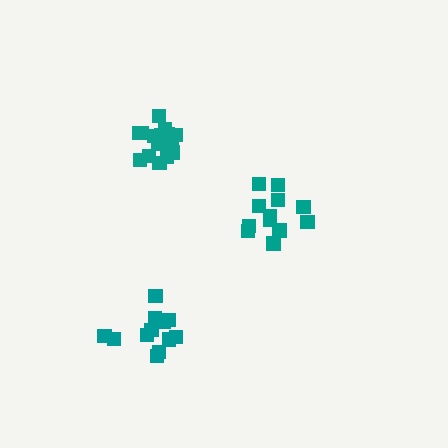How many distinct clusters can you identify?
There are 3 distinct clusters.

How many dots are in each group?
Group 1: 12 dots, Group 2: 12 dots, Group 3: 15 dots (39 total).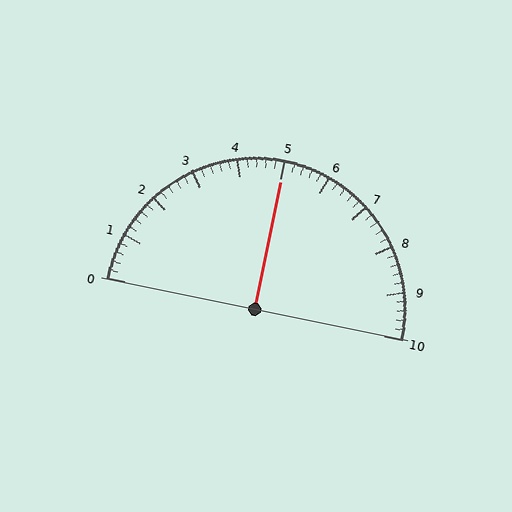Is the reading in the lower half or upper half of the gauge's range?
The reading is in the upper half of the range (0 to 10).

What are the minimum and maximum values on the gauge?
The gauge ranges from 0 to 10.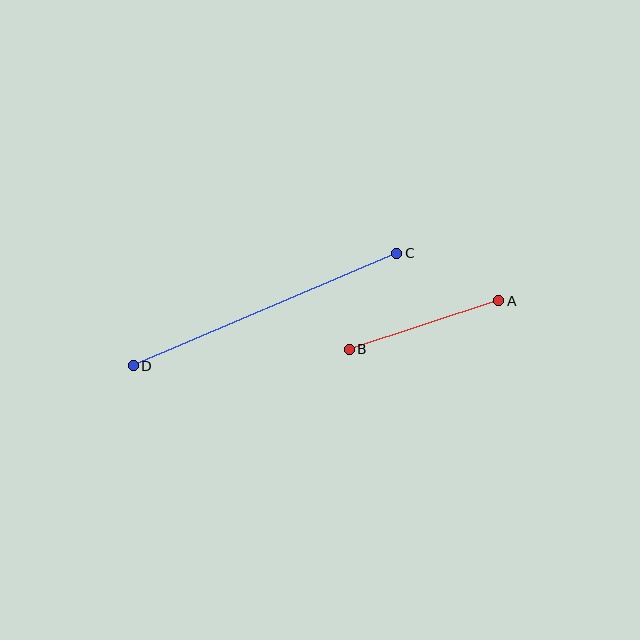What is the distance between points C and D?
The distance is approximately 286 pixels.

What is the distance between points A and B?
The distance is approximately 157 pixels.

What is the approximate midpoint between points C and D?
The midpoint is at approximately (265, 310) pixels.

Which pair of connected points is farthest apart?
Points C and D are farthest apart.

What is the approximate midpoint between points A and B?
The midpoint is at approximately (424, 325) pixels.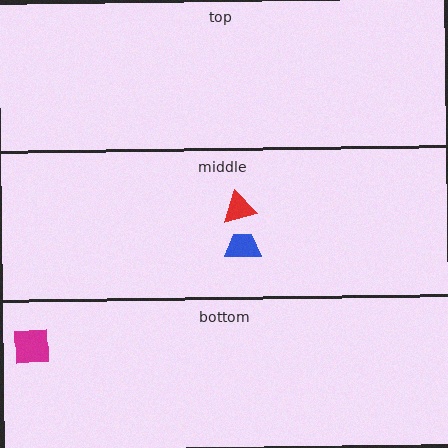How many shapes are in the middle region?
2.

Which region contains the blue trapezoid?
The middle region.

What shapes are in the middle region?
The blue trapezoid, the red triangle.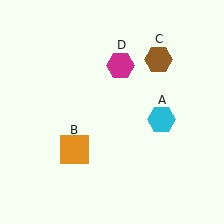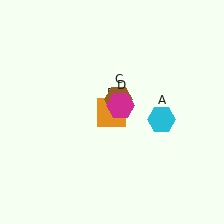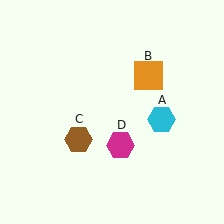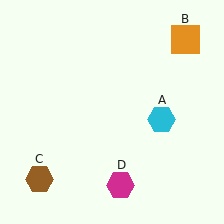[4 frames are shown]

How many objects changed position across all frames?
3 objects changed position: orange square (object B), brown hexagon (object C), magenta hexagon (object D).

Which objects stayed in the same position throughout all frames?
Cyan hexagon (object A) remained stationary.